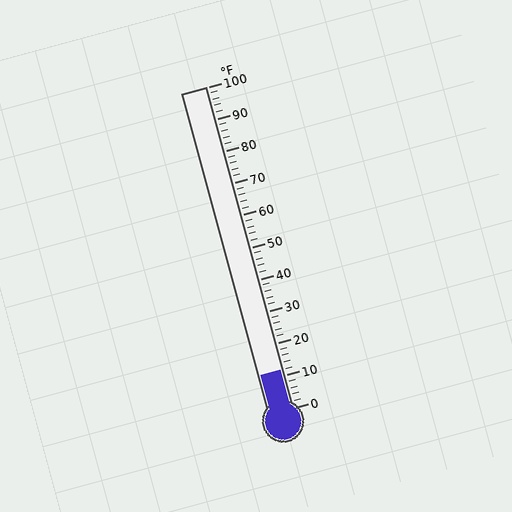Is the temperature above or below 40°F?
The temperature is below 40°F.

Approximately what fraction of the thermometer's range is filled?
The thermometer is filled to approximately 10% of its range.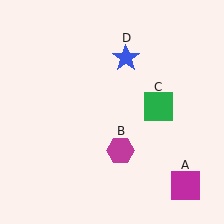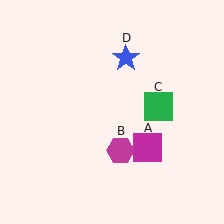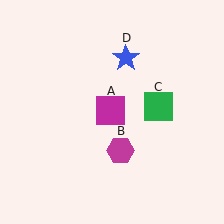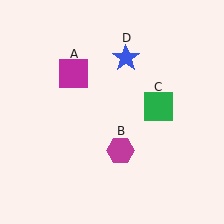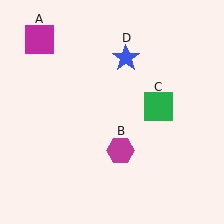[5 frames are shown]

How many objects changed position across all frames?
1 object changed position: magenta square (object A).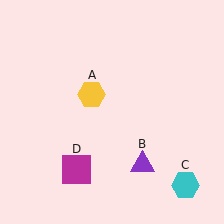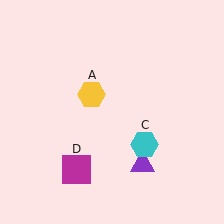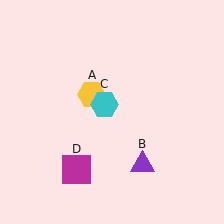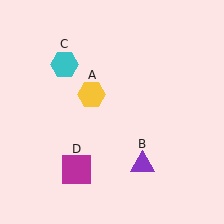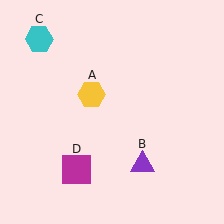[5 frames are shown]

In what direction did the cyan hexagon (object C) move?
The cyan hexagon (object C) moved up and to the left.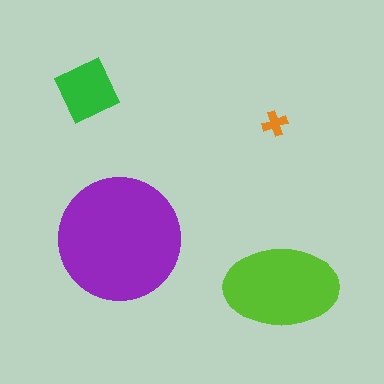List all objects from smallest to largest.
The orange cross, the green square, the lime ellipse, the purple circle.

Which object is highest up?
The green square is topmost.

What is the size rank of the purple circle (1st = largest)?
1st.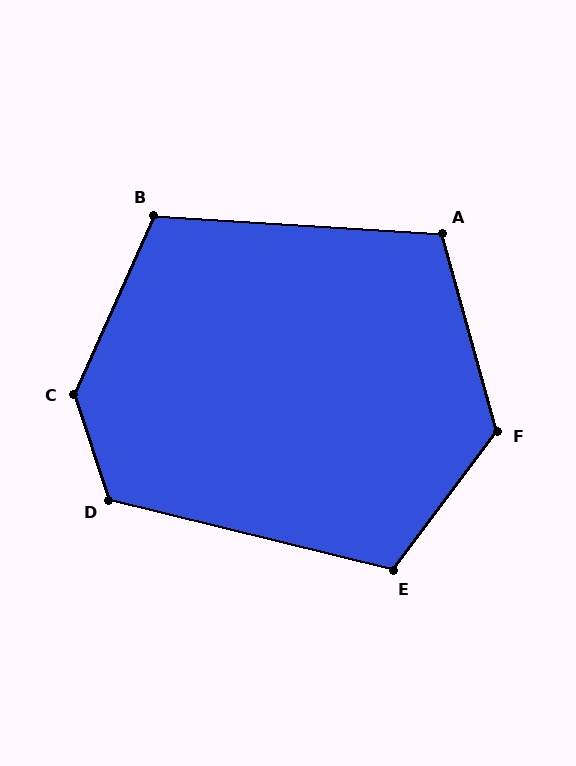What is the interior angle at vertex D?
Approximately 122 degrees (obtuse).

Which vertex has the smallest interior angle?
A, at approximately 109 degrees.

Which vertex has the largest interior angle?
C, at approximately 138 degrees.